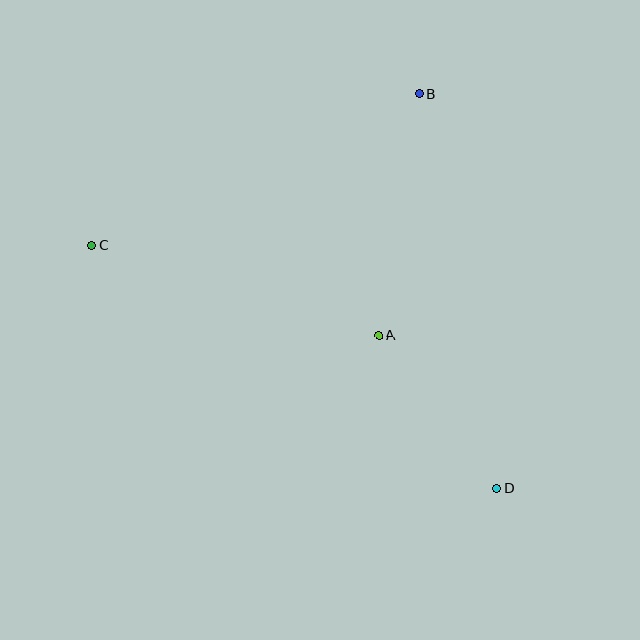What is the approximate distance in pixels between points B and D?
The distance between B and D is approximately 402 pixels.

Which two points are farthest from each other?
Points C and D are farthest from each other.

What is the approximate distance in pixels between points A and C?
The distance between A and C is approximately 301 pixels.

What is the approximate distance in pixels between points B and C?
The distance between B and C is approximately 361 pixels.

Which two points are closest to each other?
Points A and D are closest to each other.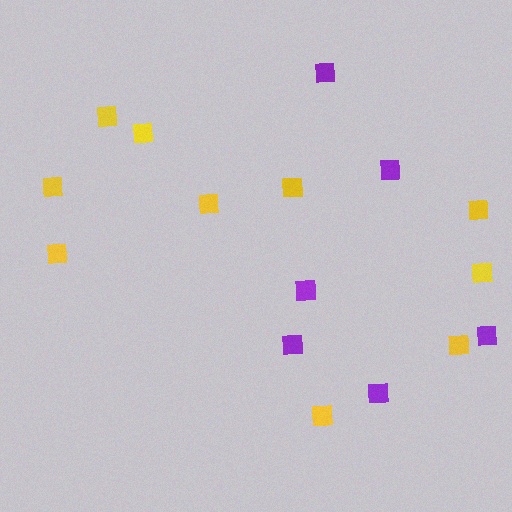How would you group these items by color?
There are 2 groups: one group of yellow squares (10) and one group of purple squares (6).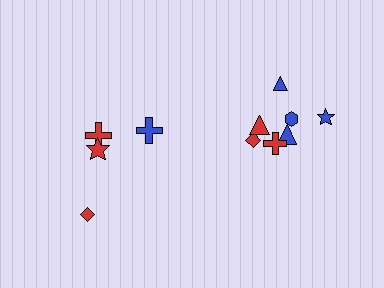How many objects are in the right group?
There are 7 objects.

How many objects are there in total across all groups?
There are 11 objects.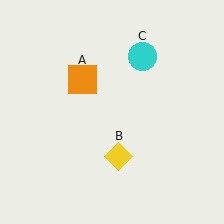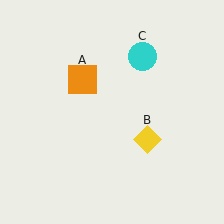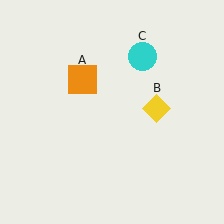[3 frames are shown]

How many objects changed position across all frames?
1 object changed position: yellow diamond (object B).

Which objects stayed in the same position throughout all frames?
Orange square (object A) and cyan circle (object C) remained stationary.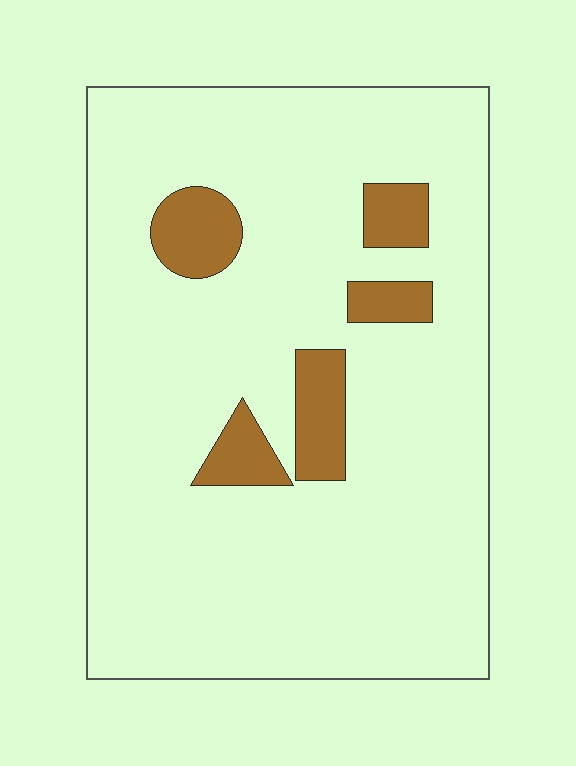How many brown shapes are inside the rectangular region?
5.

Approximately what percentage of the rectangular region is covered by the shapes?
Approximately 10%.